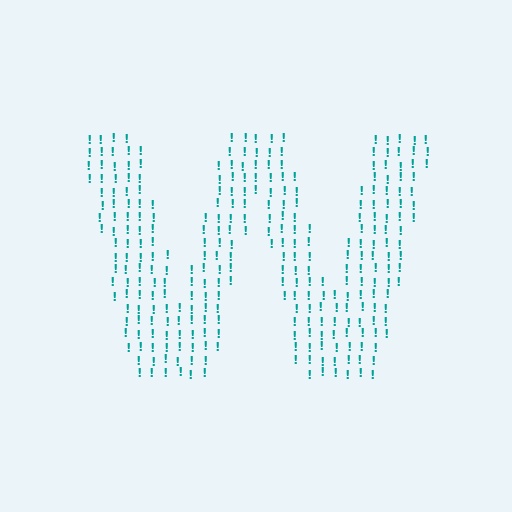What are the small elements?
The small elements are exclamation marks.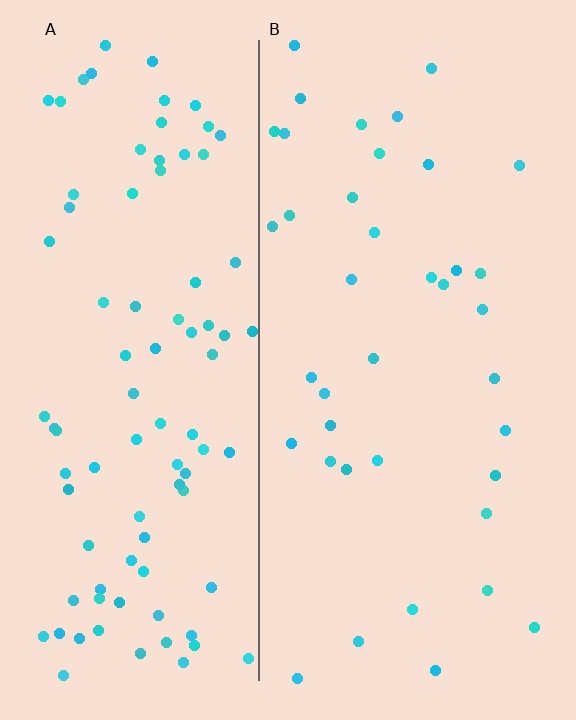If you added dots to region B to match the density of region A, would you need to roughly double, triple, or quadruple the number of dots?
Approximately double.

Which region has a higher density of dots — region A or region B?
A (the left).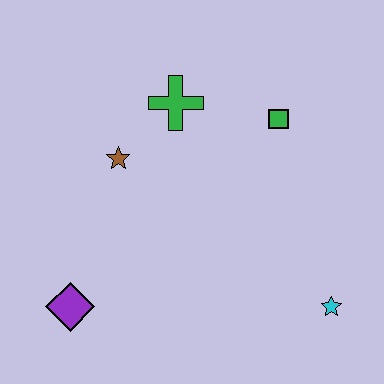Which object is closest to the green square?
The green cross is closest to the green square.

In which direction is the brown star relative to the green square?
The brown star is to the left of the green square.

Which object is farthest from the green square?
The purple diamond is farthest from the green square.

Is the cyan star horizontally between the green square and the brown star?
No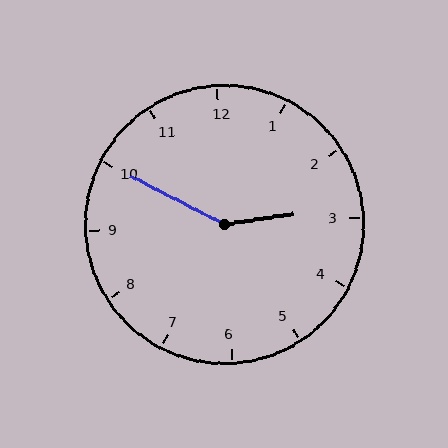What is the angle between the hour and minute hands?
Approximately 145 degrees.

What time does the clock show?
2:50.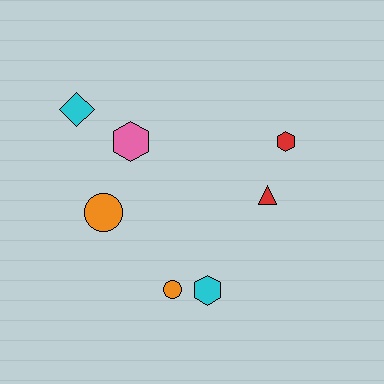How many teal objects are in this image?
There are no teal objects.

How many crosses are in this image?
There are no crosses.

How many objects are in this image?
There are 7 objects.